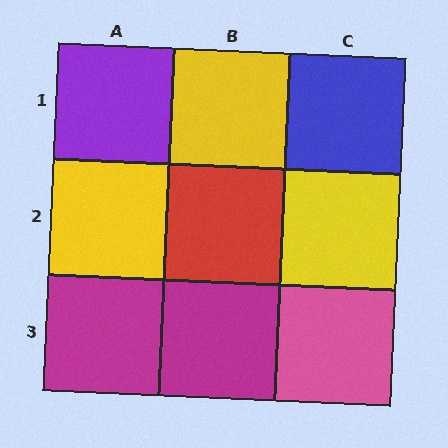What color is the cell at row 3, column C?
Pink.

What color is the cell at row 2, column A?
Yellow.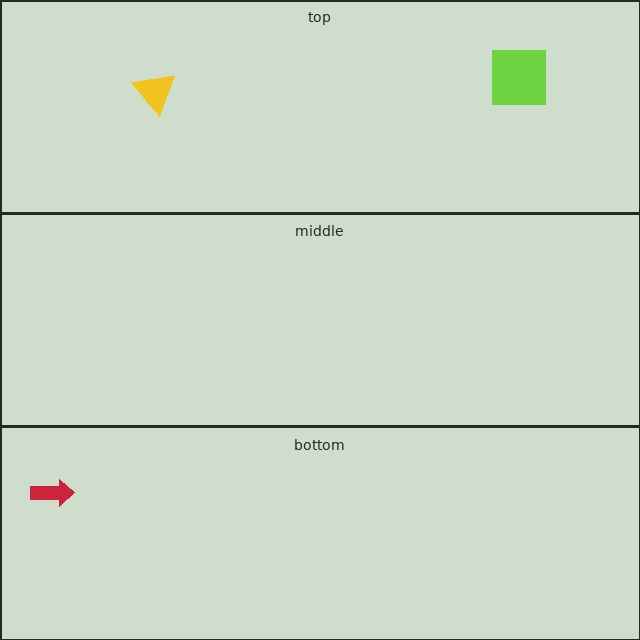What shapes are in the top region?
The lime square, the yellow triangle.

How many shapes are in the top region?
2.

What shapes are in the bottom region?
The red arrow.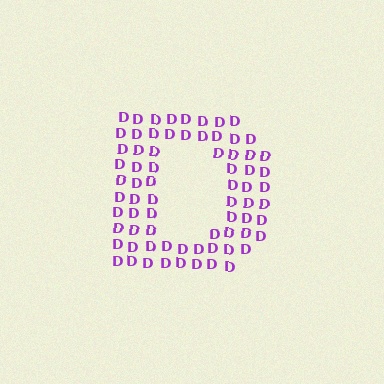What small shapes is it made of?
It is made of small letter D's.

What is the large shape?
The large shape is the letter D.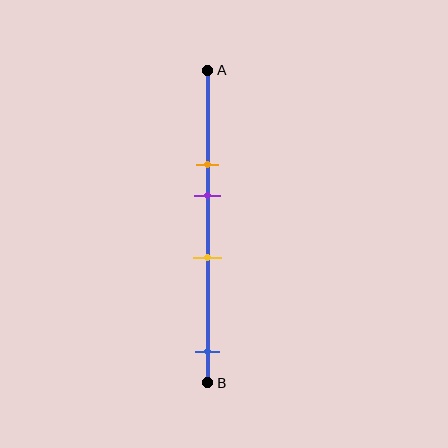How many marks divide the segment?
There are 4 marks dividing the segment.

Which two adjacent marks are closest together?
The orange and purple marks are the closest adjacent pair.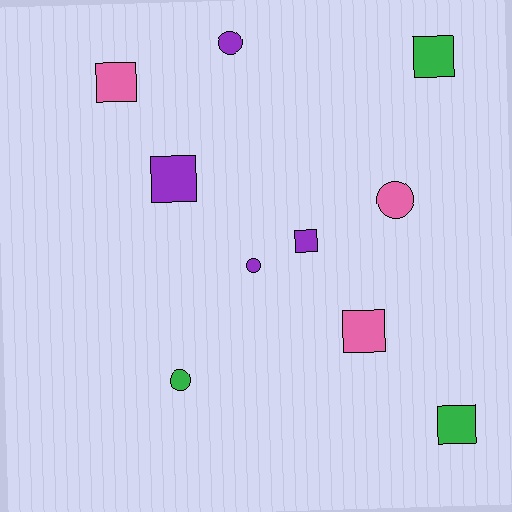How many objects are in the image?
There are 10 objects.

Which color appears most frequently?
Purple, with 4 objects.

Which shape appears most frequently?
Square, with 6 objects.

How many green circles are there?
There is 1 green circle.